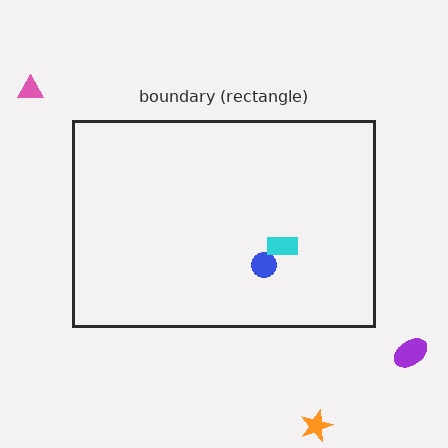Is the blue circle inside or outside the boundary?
Inside.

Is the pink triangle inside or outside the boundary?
Outside.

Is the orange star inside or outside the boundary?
Outside.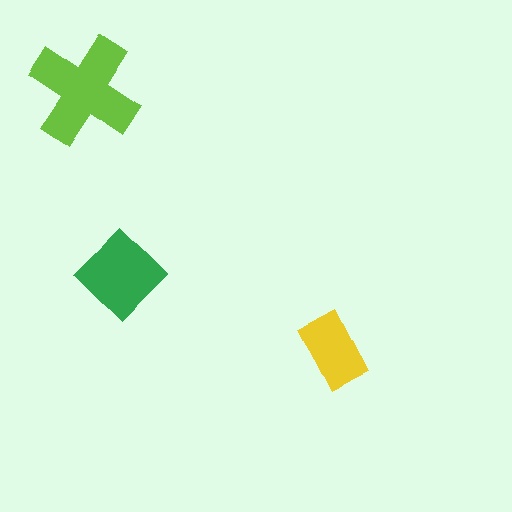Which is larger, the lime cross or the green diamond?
The lime cross.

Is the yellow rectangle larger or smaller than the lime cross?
Smaller.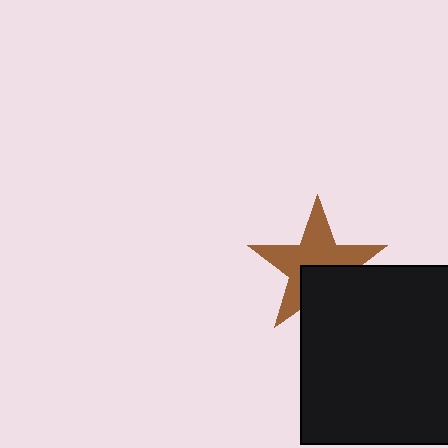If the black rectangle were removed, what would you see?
You would see the complete brown star.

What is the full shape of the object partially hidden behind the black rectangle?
The partially hidden object is a brown star.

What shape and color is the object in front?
The object in front is a black rectangle.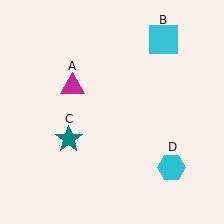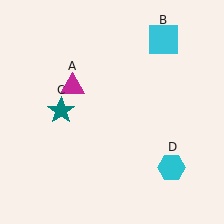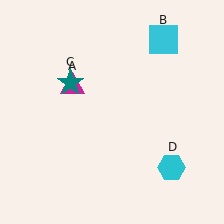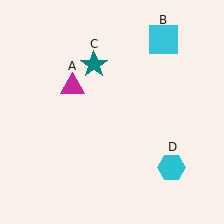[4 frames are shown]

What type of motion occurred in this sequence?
The teal star (object C) rotated clockwise around the center of the scene.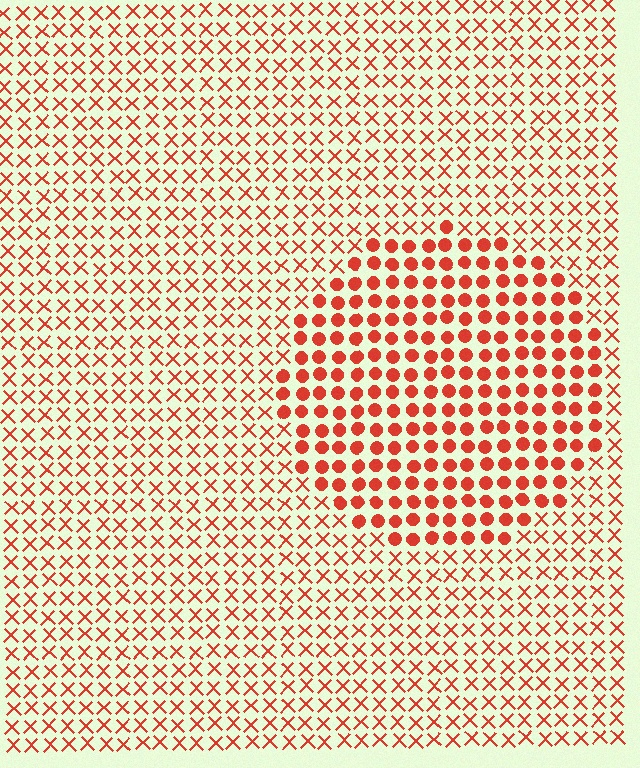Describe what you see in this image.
The image is filled with small red elements arranged in a uniform grid. A circle-shaped region contains circles, while the surrounding area contains X marks. The boundary is defined purely by the change in element shape.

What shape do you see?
I see a circle.